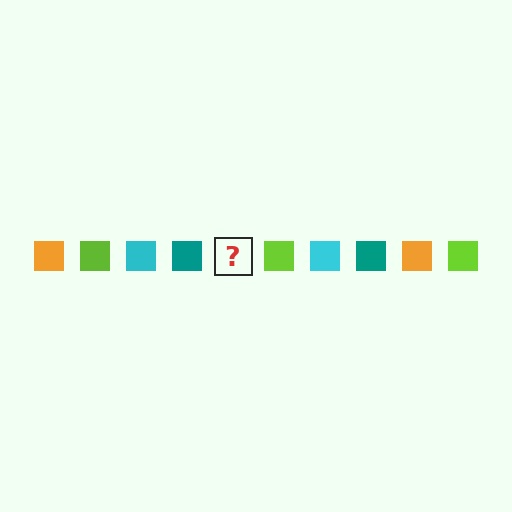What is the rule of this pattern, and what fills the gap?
The rule is that the pattern cycles through orange, lime, cyan, teal squares. The gap should be filled with an orange square.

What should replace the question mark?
The question mark should be replaced with an orange square.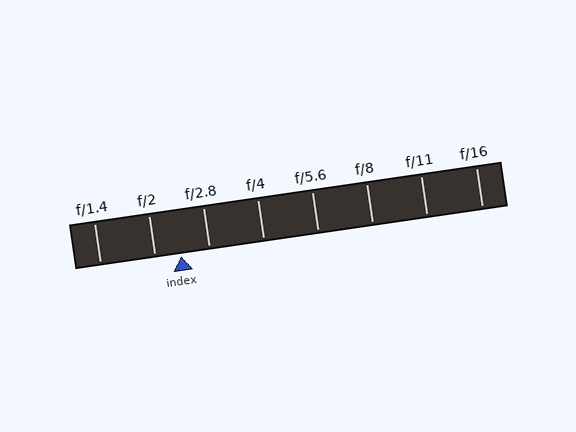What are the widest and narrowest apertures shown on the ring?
The widest aperture shown is f/1.4 and the narrowest is f/16.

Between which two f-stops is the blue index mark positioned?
The index mark is between f/2 and f/2.8.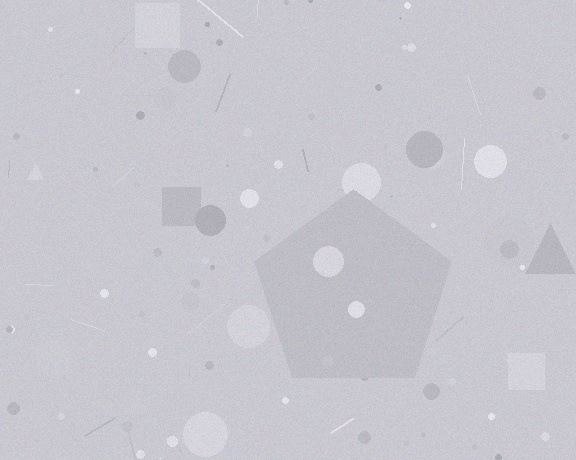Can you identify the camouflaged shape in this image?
The camouflaged shape is a pentagon.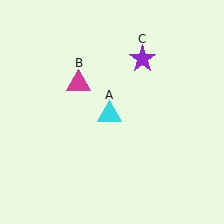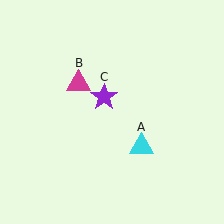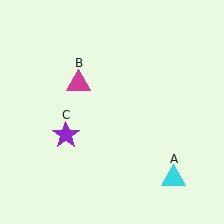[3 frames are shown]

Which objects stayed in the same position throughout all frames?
Magenta triangle (object B) remained stationary.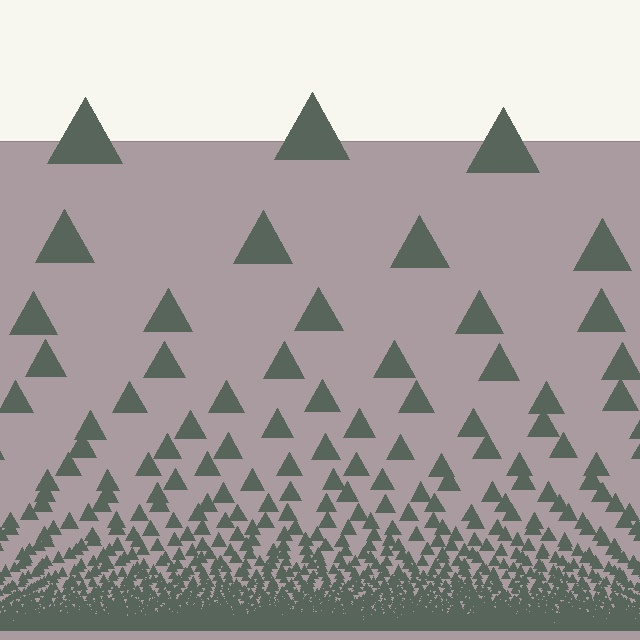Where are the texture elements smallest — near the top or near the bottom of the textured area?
Near the bottom.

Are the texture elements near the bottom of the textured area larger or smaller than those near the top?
Smaller. The gradient is inverted — elements near the bottom are smaller and denser.